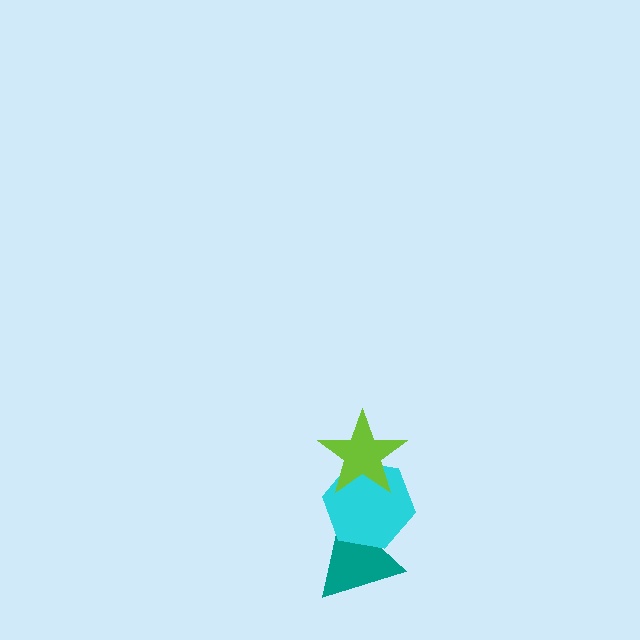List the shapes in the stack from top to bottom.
From top to bottom: the lime star, the cyan hexagon, the teal triangle.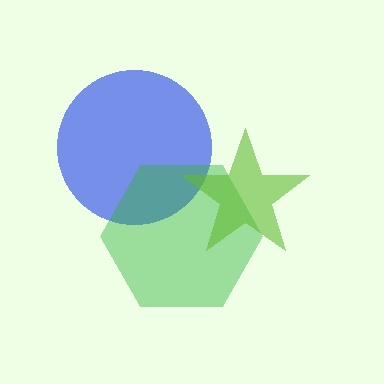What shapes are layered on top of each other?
The layered shapes are: a blue circle, a green hexagon, a lime star.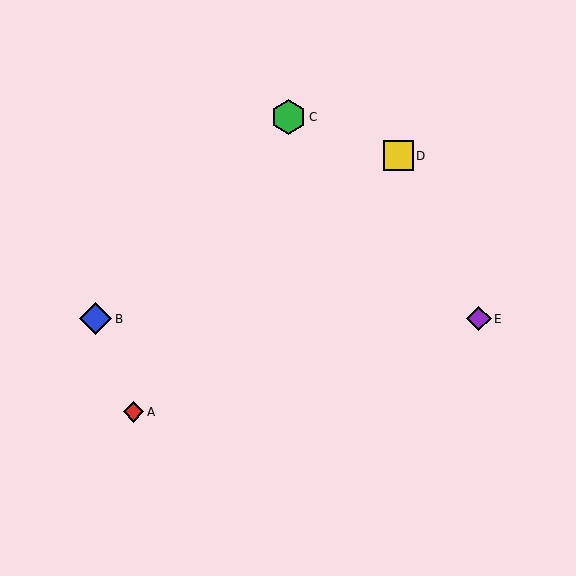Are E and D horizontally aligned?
No, E is at y≈319 and D is at y≈156.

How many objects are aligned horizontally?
2 objects (B, E) are aligned horizontally.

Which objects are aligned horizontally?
Objects B, E are aligned horizontally.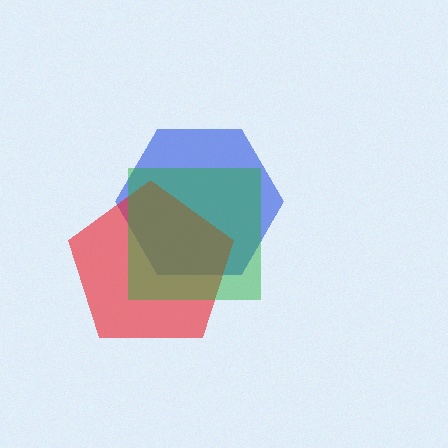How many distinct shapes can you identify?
There are 3 distinct shapes: a blue hexagon, a red pentagon, a green square.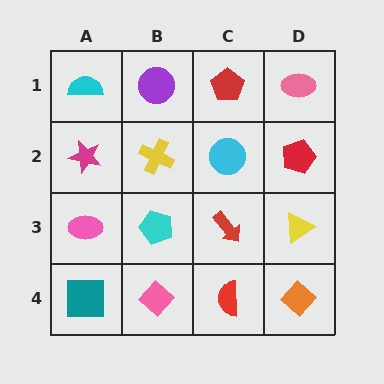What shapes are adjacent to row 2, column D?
A pink ellipse (row 1, column D), a yellow triangle (row 3, column D), a cyan circle (row 2, column C).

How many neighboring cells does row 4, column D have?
2.